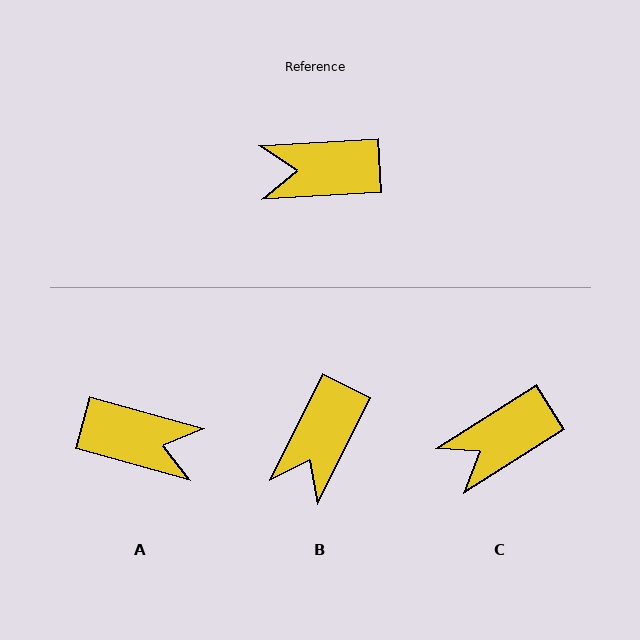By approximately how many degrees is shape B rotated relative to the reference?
Approximately 60 degrees counter-clockwise.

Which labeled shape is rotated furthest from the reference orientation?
A, about 161 degrees away.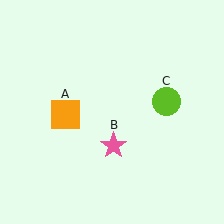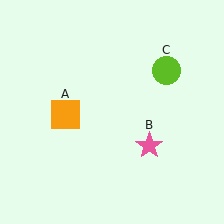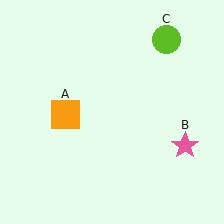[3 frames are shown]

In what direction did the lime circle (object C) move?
The lime circle (object C) moved up.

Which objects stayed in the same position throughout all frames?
Orange square (object A) remained stationary.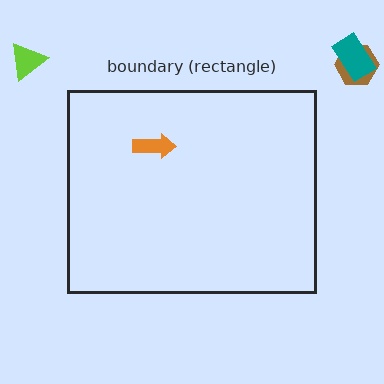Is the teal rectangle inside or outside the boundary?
Outside.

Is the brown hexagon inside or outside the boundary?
Outside.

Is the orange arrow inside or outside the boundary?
Inside.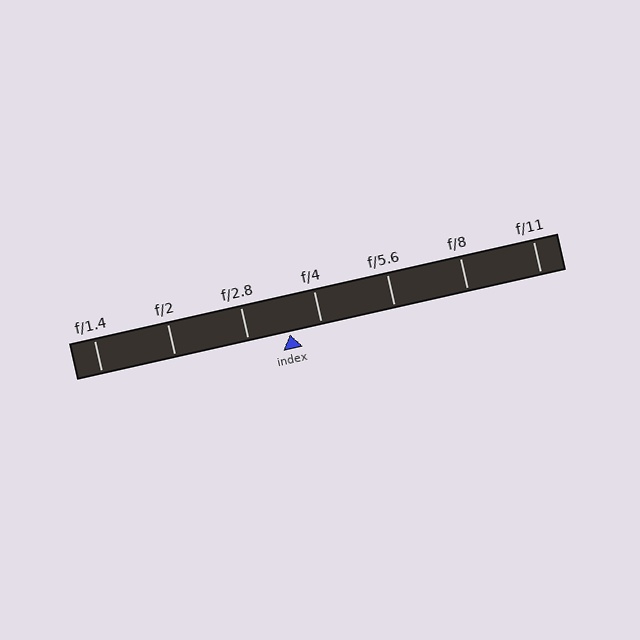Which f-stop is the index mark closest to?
The index mark is closest to f/4.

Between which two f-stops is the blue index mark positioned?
The index mark is between f/2.8 and f/4.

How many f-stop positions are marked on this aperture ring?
There are 7 f-stop positions marked.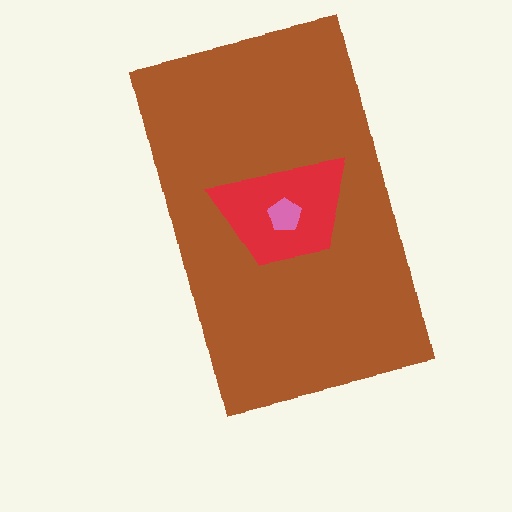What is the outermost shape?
The brown rectangle.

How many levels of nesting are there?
3.